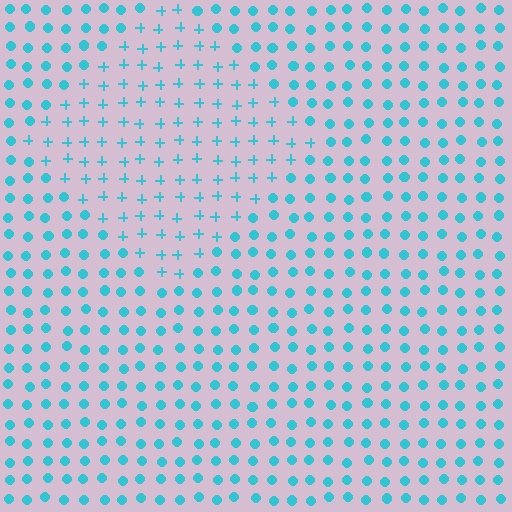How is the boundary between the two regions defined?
The boundary is defined by a change in element shape: plus signs inside vs. circles outside. All elements share the same color and spacing.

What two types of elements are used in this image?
The image uses plus signs inside the diamond region and circles outside it.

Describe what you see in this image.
The image is filled with small cyan elements arranged in a uniform grid. A diamond-shaped region contains plus signs, while the surrounding area contains circles. The boundary is defined purely by the change in element shape.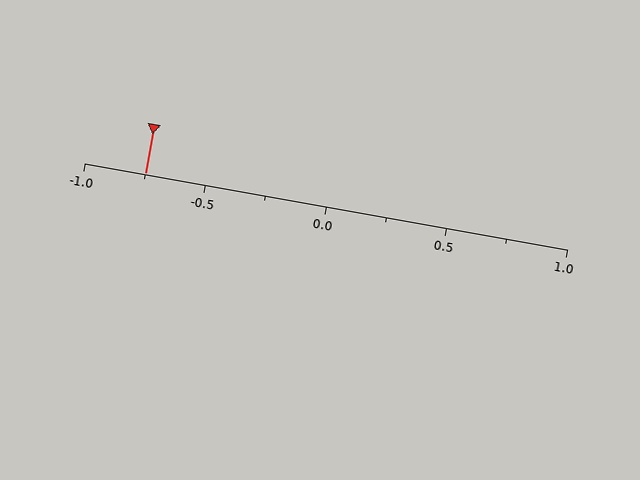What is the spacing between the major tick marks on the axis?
The major ticks are spaced 0.5 apart.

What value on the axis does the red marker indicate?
The marker indicates approximately -0.75.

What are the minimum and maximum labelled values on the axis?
The axis runs from -1.0 to 1.0.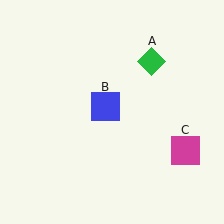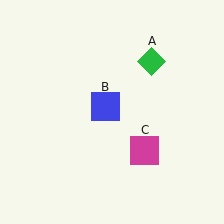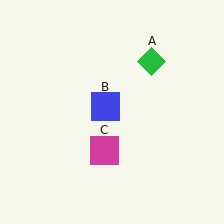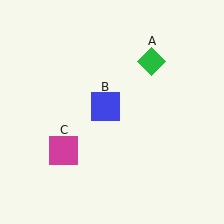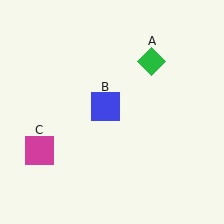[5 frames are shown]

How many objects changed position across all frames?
1 object changed position: magenta square (object C).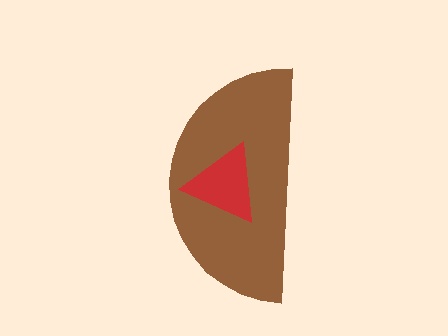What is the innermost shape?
The red triangle.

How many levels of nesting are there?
2.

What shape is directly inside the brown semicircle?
The red triangle.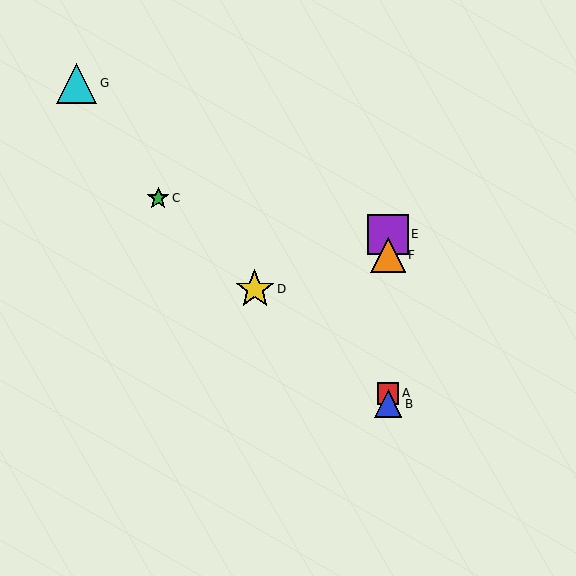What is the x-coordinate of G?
Object G is at x≈77.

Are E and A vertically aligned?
Yes, both are at x≈388.